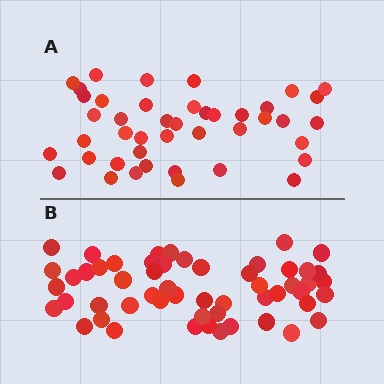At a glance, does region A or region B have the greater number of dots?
Region B (the bottom region) has more dots.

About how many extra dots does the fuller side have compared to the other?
Region B has roughly 12 or so more dots than region A.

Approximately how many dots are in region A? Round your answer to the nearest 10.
About 40 dots. (The exact count is 43, which rounds to 40.)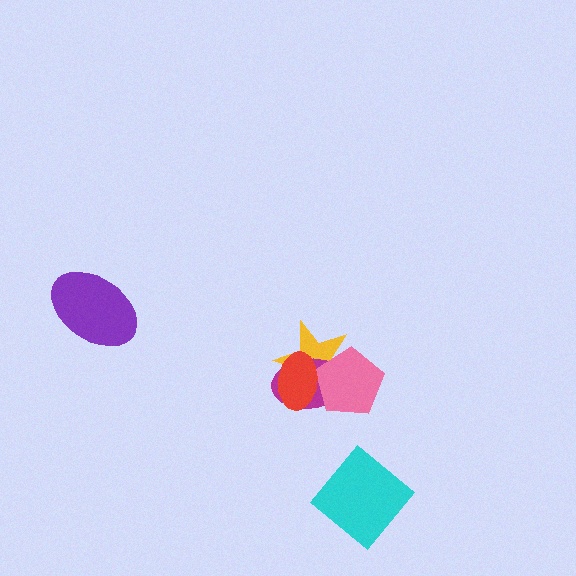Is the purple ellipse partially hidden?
No, no other shape covers it.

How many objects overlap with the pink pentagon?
3 objects overlap with the pink pentagon.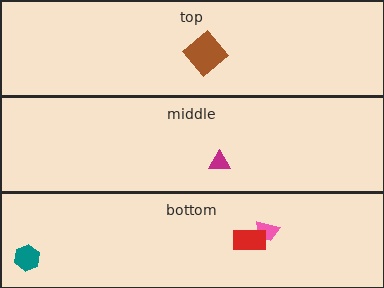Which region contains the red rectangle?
The bottom region.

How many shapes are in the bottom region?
3.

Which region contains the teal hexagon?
The bottom region.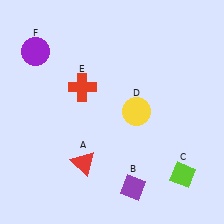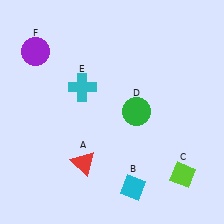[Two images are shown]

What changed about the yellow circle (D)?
In Image 1, D is yellow. In Image 2, it changed to green.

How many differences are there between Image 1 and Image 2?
There are 3 differences between the two images.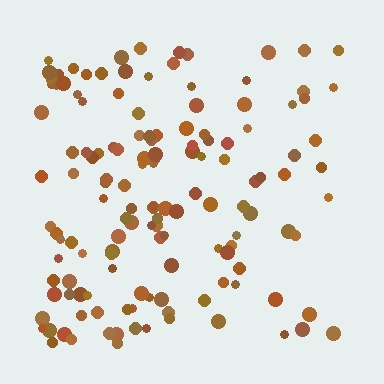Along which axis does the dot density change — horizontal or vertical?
Horizontal.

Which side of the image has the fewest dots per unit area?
The right.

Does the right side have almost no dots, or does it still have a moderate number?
Still a moderate number, just noticeably fewer than the left.